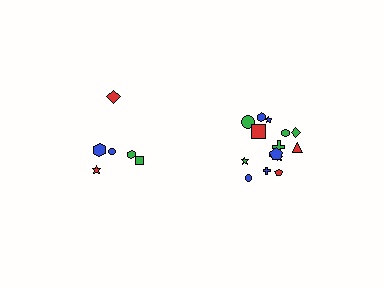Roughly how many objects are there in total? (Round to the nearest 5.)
Roughly 20 objects in total.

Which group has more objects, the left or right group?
The right group.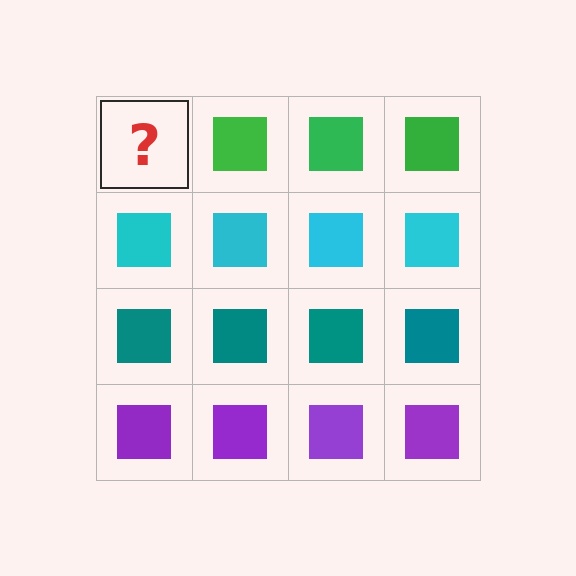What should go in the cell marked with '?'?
The missing cell should contain a green square.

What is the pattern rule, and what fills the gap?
The rule is that each row has a consistent color. The gap should be filled with a green square.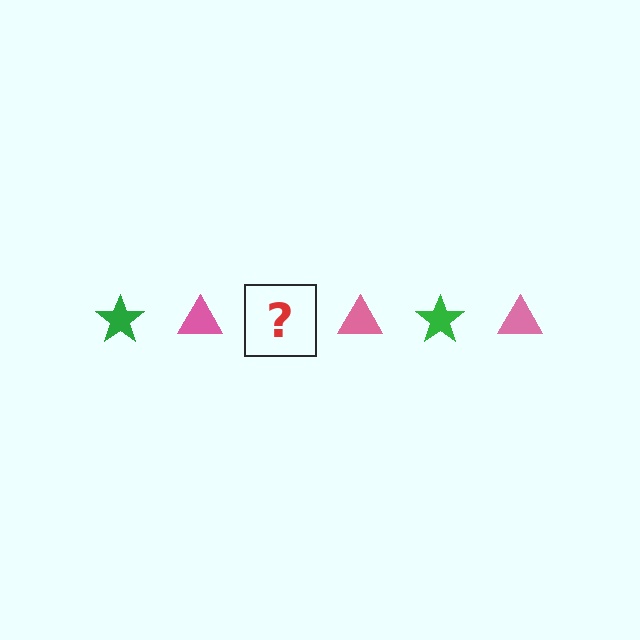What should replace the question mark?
The question mark should be replaced with a green star.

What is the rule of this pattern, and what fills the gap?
The rule is that the pattern alternates between green star and pink triangle. The gap should be filled with a green star.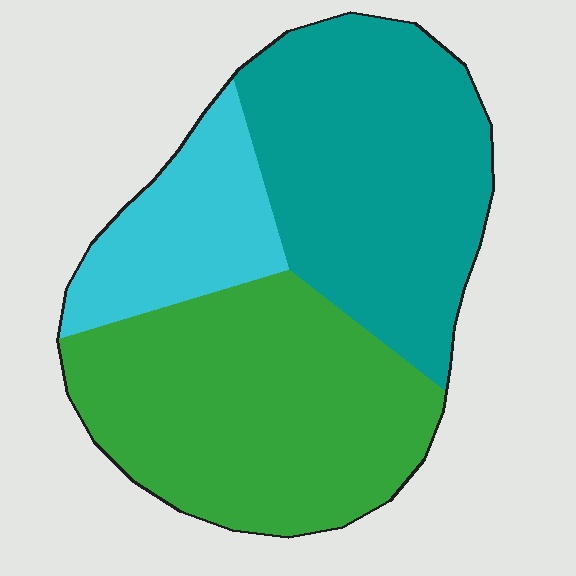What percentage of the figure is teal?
Teal takes up about two fifths (2/5) of the figure.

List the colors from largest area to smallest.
From largest to smallest: green, teal, cyan.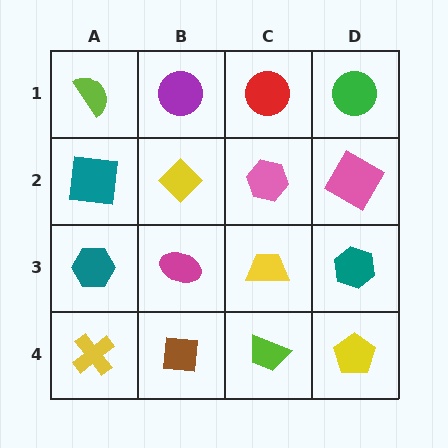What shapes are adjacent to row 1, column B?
A yellow diamond (row 2, column B), a lime semicircle (row 1, column A), a red circle (row 1, column C).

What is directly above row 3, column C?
A pink hexagon.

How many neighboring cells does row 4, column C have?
3.